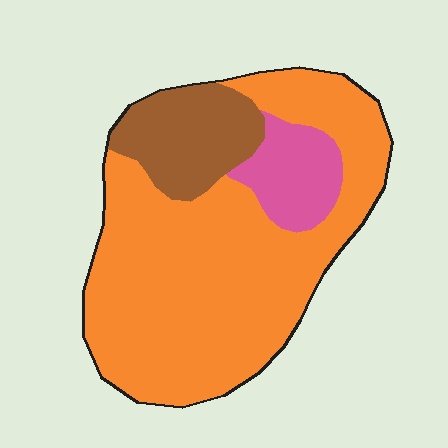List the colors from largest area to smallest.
From largest to smallest: orange, brown, pink.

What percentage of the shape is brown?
Brown takes up about one sixth (1/6) of the shape.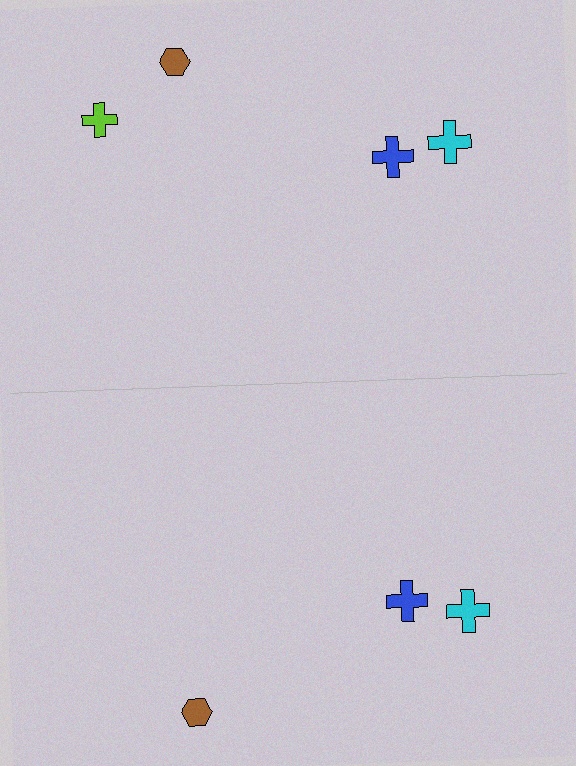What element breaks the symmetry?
A lime cross is missing from the bottom side.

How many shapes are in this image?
There are 7 shapes in this image.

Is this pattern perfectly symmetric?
No, the pattern is not perfectly symmetric. A lime cross is missing from the bottom side.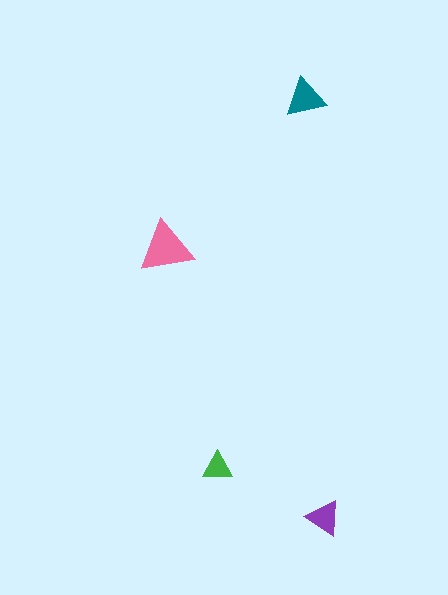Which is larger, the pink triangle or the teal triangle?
The pink one.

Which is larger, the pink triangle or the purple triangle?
The pink one.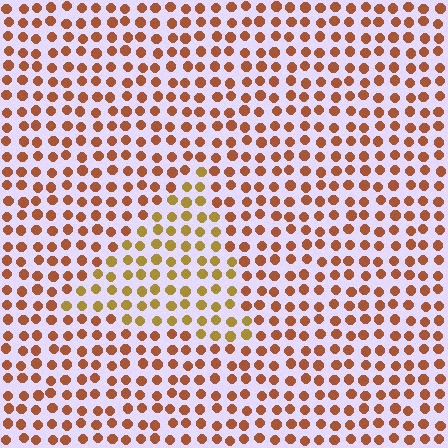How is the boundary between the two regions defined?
The boundary is defined purely by a slight shift in hue (about 31 degrees). Spacing, size, and orientation are identical on both sides.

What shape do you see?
I see a triangle.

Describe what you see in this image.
The image is filled with small brown elements in a uniform arrangement. A triangle-shaped region is visible where the elements are tinted to a slightly different hue, forming a subtle color boundary.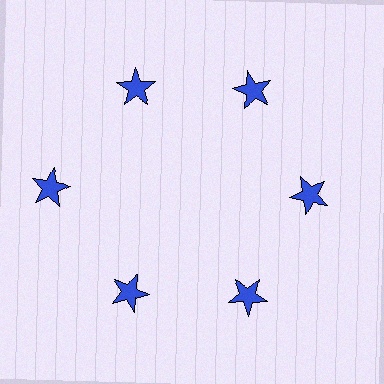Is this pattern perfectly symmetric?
No. The 6 blue stars are arranged in a ring, but one element near the 9 o'clock position is pushed outward from the center, breaking the 6-fold rotational symmetry.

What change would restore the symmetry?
The symmetry would be restored by moving it inward, back onto the ring so that all 6 stars sit at equal angles and equal distance from the center.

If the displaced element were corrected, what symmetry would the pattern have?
It would have 6-fold rotational symmetry — the pattern would map onto itself every 60 degrees.